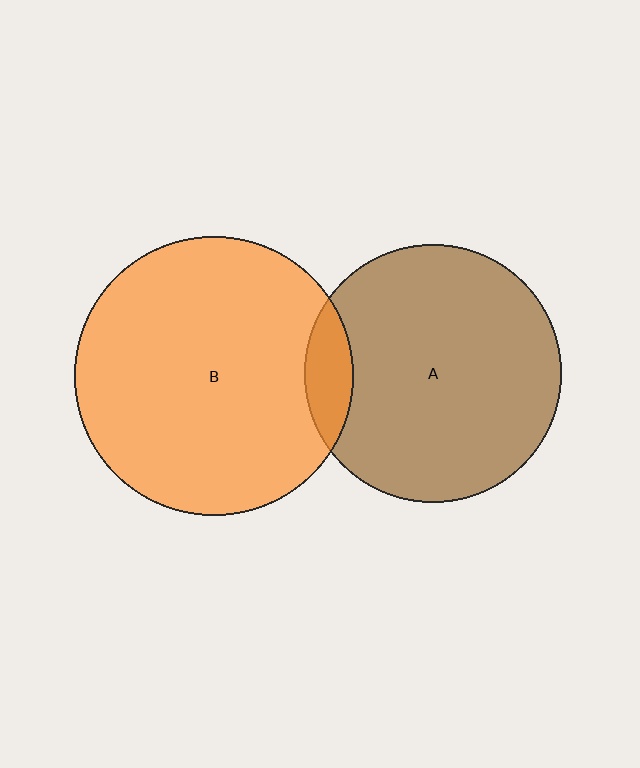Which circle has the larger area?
Circle B (orange).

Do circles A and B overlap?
Yes.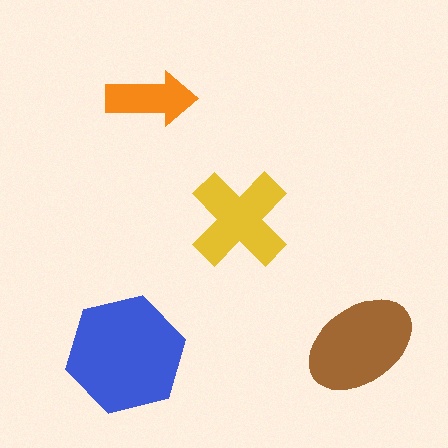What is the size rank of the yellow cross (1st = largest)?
3rd.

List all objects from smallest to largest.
The orange arrow, the yellow cross, the brown ellipse, the blue hexagon.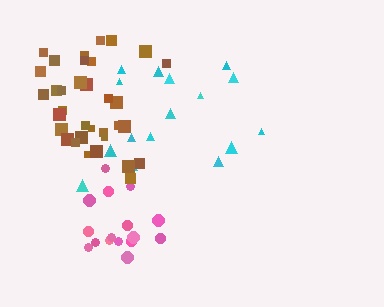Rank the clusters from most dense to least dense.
pink, brown, cyan.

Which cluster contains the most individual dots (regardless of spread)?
Brown (35).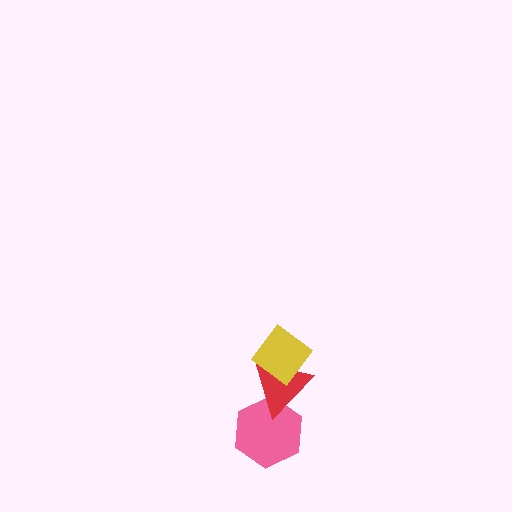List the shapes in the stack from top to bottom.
From top to bottom: the yellow diamond, the red triangle, the pink hexagon.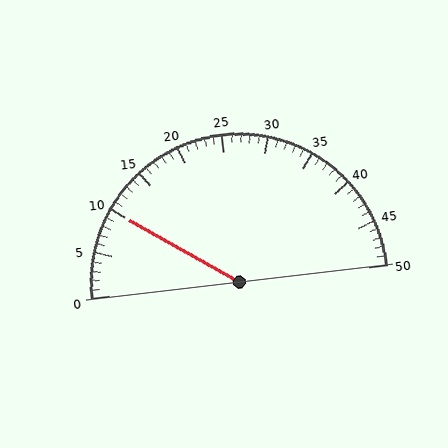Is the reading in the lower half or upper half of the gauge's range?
The reading is in the lower half of the range (0 to 50).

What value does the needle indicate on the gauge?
The needle indicates approximately 10.